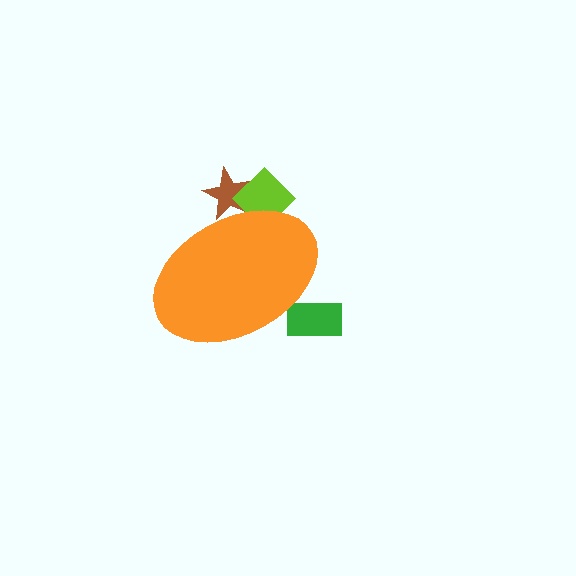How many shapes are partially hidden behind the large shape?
3 shapes are partially hidden.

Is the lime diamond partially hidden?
Yes, the lime diamond is partially hidden behind the orange ellipse.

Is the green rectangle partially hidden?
Yes, the green rectangle is partially hidden behind the orange ellipse.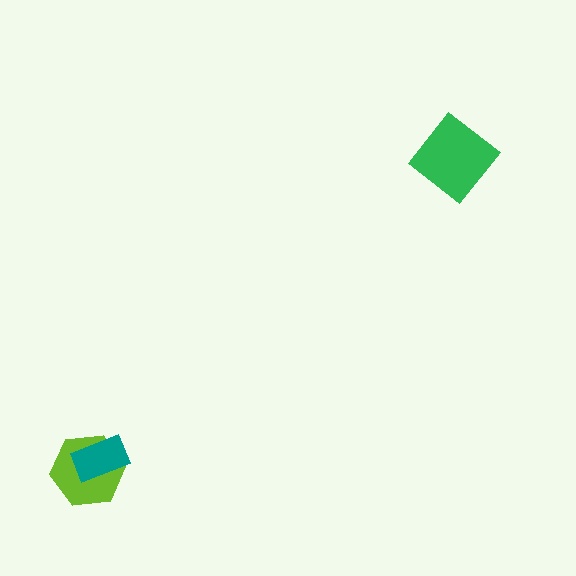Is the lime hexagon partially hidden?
Yes, it is partially covered by another shape.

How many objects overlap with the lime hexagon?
1 object overlaps with the lime hexagon.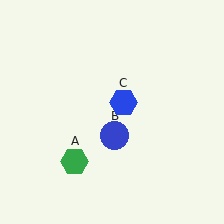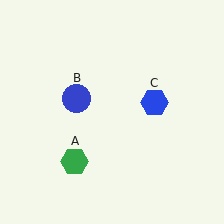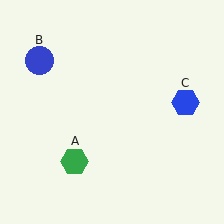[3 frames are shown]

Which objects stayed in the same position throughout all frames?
Green hexagon (object A) remained stationary.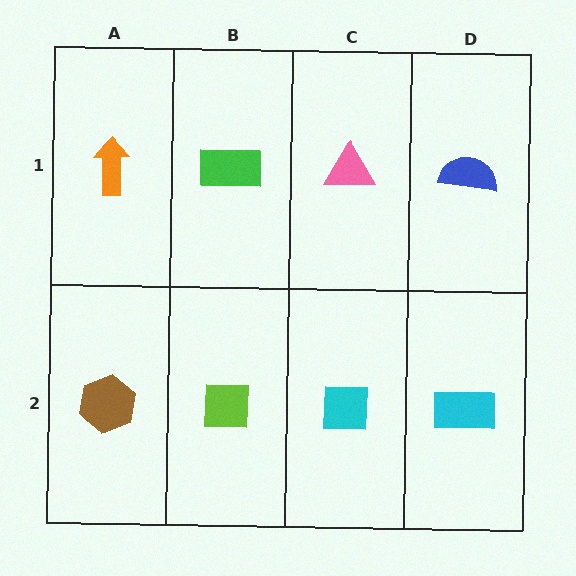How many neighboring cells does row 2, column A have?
2.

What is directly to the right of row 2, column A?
A lime square.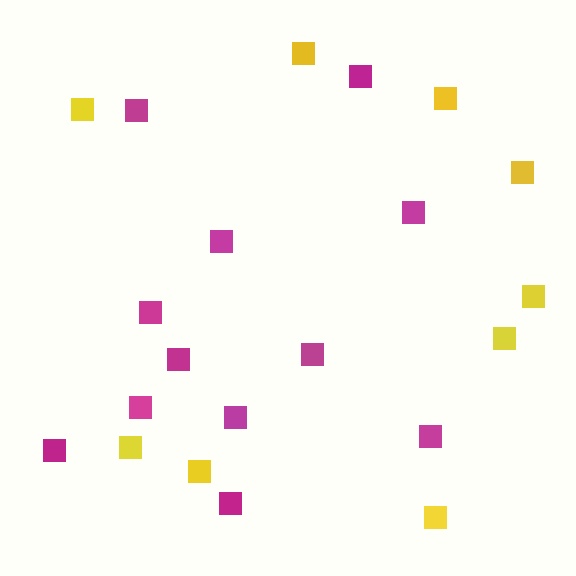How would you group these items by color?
There are 2 groups: one group of magenta squares (12) and one group of yellow squares (9).